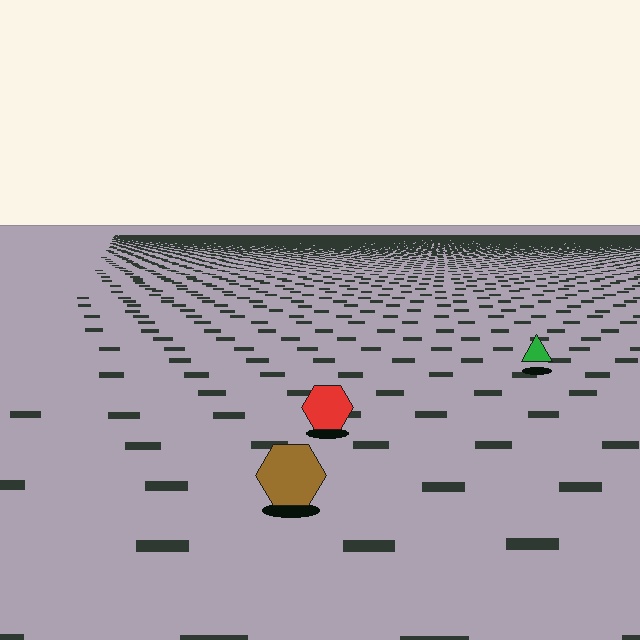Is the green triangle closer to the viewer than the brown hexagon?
No. The brown hexagon is closer — you can tell from the texture gradient: the ground texture is coarser near it.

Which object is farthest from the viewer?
The green triangle is farthest from the viewer. It appears smaller and the ground texture around it is denser.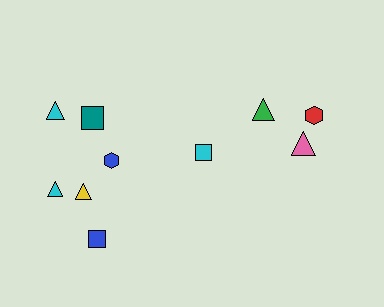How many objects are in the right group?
There are 4 objects.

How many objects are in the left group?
There are 6 objects.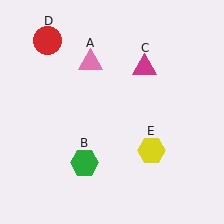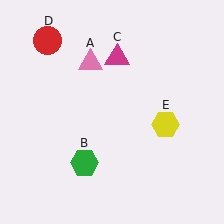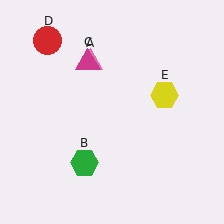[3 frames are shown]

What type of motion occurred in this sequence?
The magenta triangle (object C), yellow hexagon (object E) rotated counterclockwise around the center of the scene.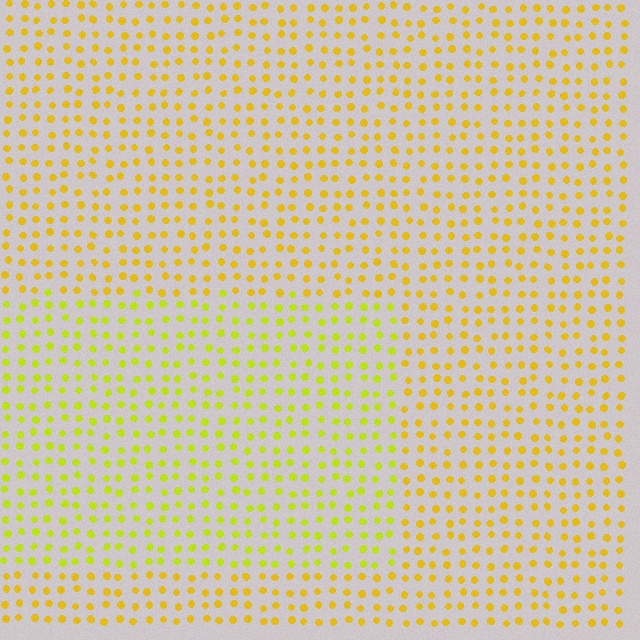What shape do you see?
I see a rectangle.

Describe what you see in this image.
The image is filled with small yellow elements in a uniform arrangement. A rectangle-shaped region is visible where the elements are tinted to a slightly different hue, forming a subtle color boundary.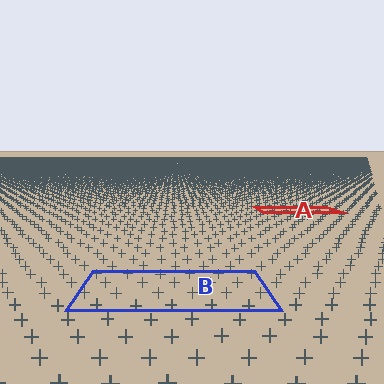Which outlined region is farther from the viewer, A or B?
Region A is farther from the viewer — the texture elements inside it appear smaller and more densely packed.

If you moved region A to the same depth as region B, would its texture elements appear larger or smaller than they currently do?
They would appear larger. At a closer depth, the same texture elements are projected at a bigger on-screen size.